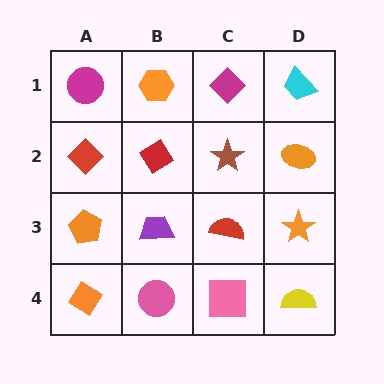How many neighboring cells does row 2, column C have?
4.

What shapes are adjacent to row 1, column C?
A brown star (row 2, column C), an orange hexagon (row 1, column B), a cyan trapezoid (row 1, column D).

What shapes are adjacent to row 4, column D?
An orange star (row 3, column D), a pink square (row 4, column C).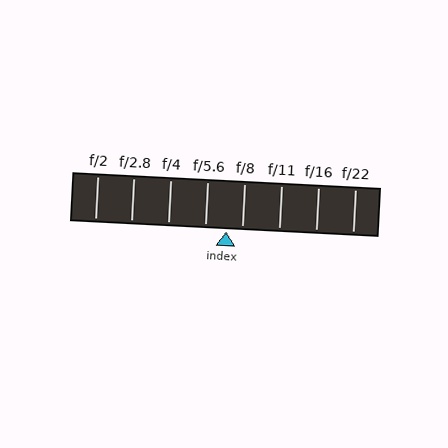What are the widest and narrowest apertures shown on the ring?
The widest aperture shown is f/2 and the narrowest is f/22.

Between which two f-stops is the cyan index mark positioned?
The index mark is between f/5.6 and f/8.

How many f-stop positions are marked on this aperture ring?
There are 8 f-stop positions marked.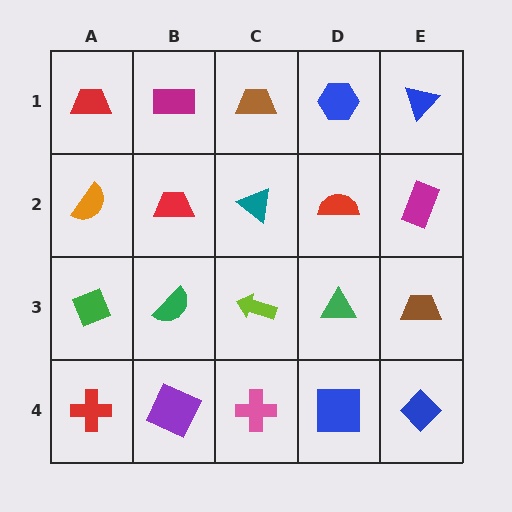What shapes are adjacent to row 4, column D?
A green triangle (row 3, column D), a pink cross (row 4, column C), a blue diamond (row 4, column E).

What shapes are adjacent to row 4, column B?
A green semicircle (row 3, column B), a red cross (row 4, column A), a pink cross (row 4, column C).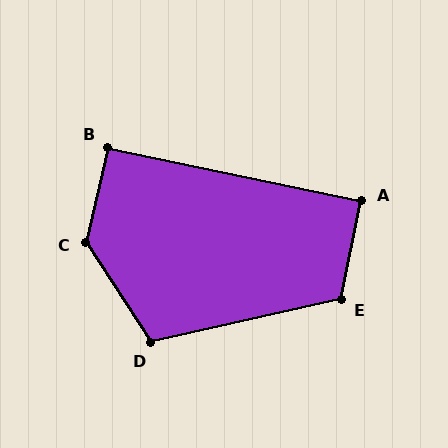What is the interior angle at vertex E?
Approximately 114 degrees (obtuse).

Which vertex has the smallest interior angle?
A, at approximately 90 degrees.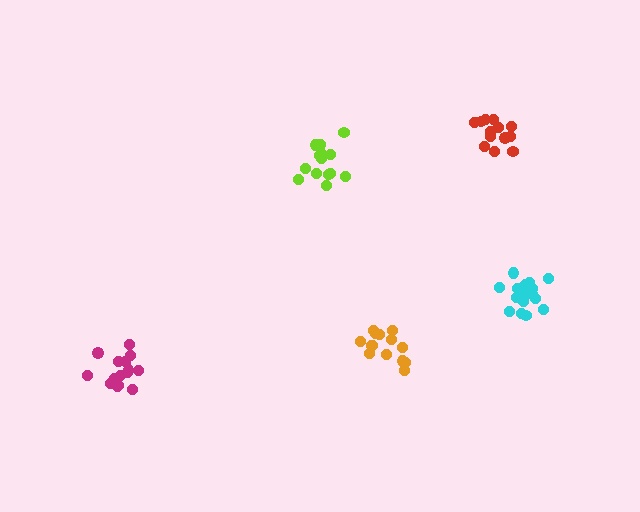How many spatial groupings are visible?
There are 5 spatial groupings.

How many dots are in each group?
Group 1: 16 dots, Group 2: 13 dots, Group 3: 14 dots, Group 4: 15 dots, Group 5: 17 dots (75 total).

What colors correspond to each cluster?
The clusters are colored: lime, red, orange, magenta, cyan.